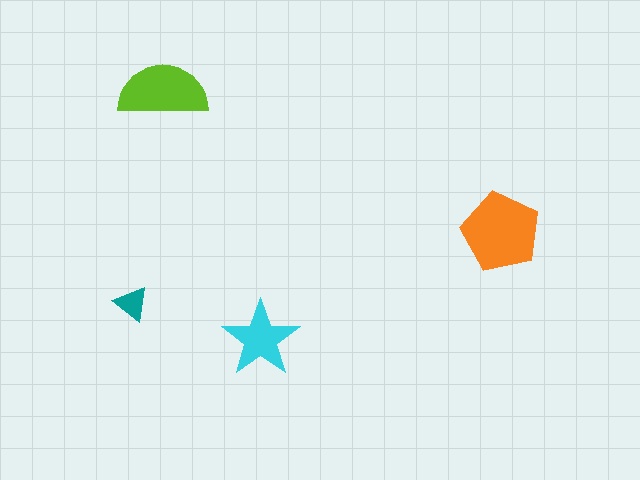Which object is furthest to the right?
The orange pentagon is rightmost.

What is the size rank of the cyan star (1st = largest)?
3rd.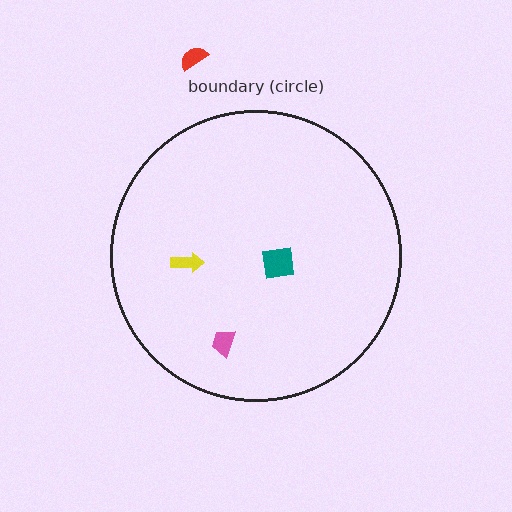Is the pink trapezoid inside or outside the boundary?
Inside.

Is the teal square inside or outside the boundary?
Inside.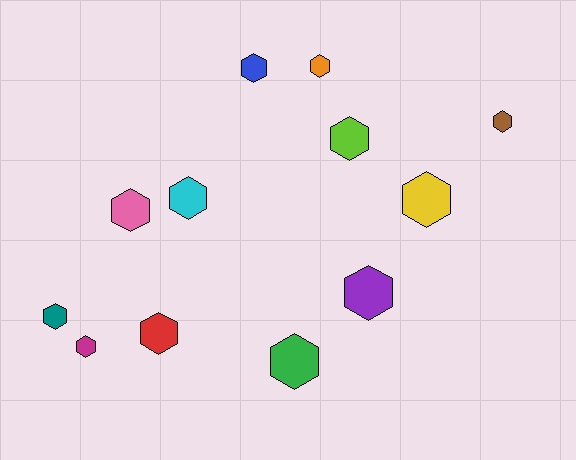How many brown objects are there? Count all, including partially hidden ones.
There is 1 brown object.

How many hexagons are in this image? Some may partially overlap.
There are 12 hexagons.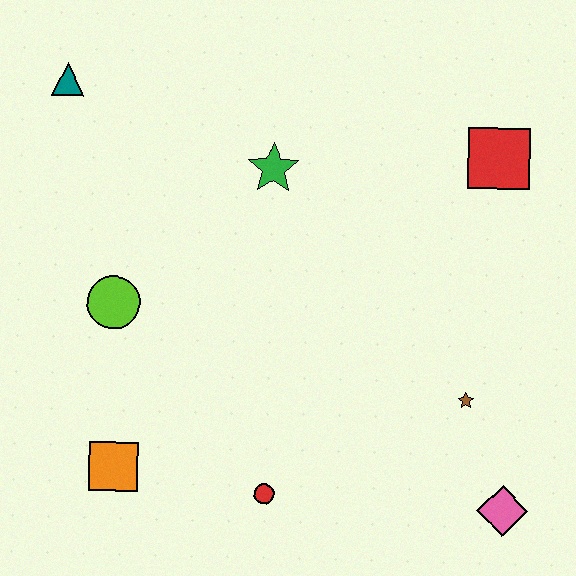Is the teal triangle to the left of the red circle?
Yes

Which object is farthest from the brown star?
The teal triangle is farthest from the brown star.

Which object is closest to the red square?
The green star is closest to the red square.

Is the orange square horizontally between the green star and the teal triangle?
Yes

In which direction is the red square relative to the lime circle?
The red square is to the right of the lime circle.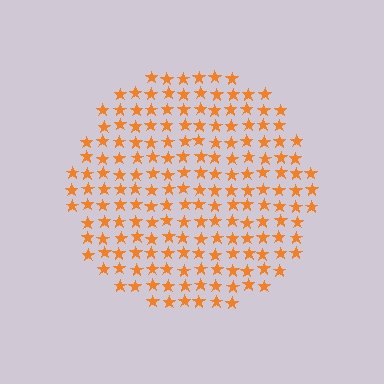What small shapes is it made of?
It is made of small stars.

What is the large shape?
The large shape is a circle.